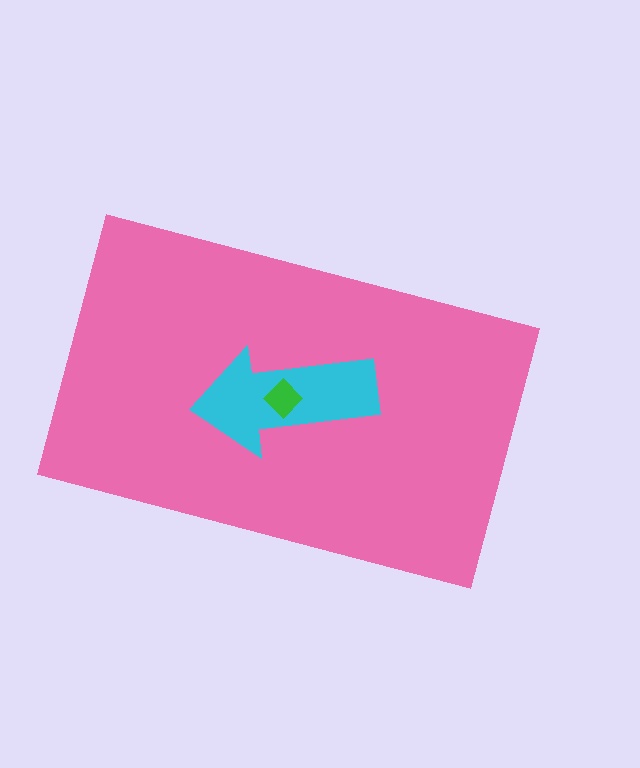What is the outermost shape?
The pink rectangle.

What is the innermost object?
The green diamond.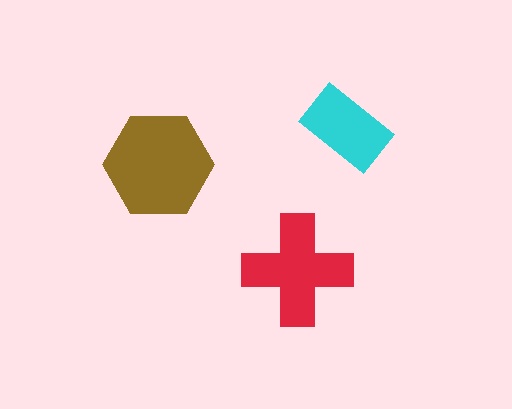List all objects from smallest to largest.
The cyan rectangle, the red cross, the brown hexagon.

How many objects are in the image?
There are 3 objects in the image.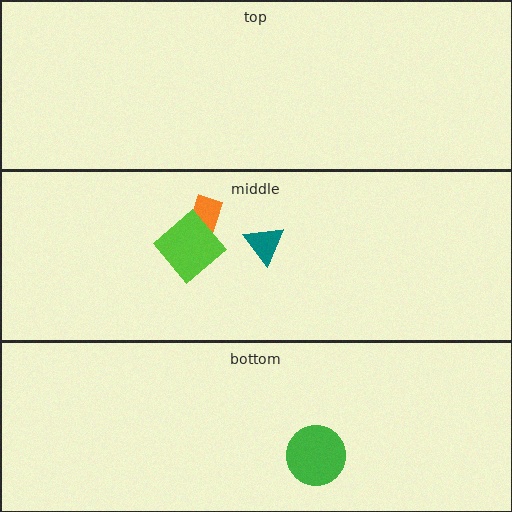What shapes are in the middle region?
The teal triangle, the orange rectangle, the lime diamond.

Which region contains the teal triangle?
The middle region.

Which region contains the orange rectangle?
The middle region.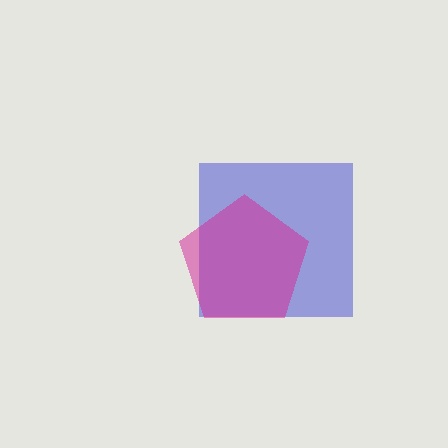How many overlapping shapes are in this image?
There are 2 overlapping shapes in the image.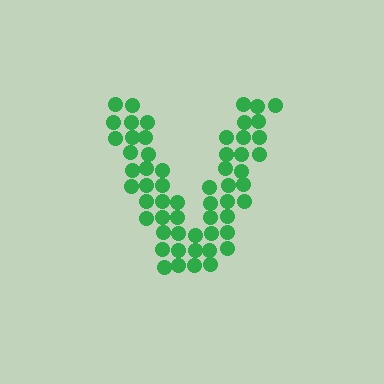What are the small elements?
The small elements are circles.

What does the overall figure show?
The overall figure shows the letter V.